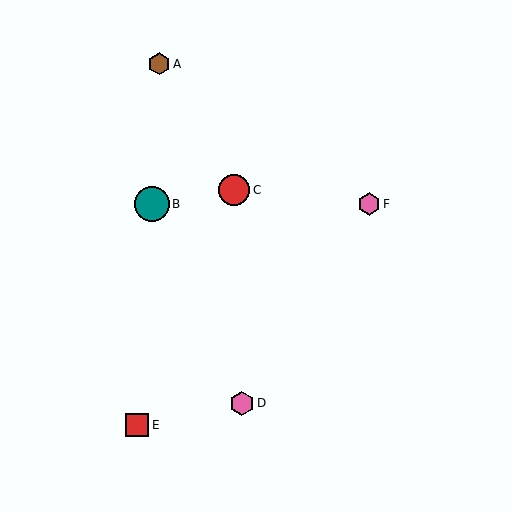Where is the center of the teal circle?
The center of the teal circle is at (152, 204).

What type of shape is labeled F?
Shape F is a pink hexagon.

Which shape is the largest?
The teal circle (labeled B) is the largest.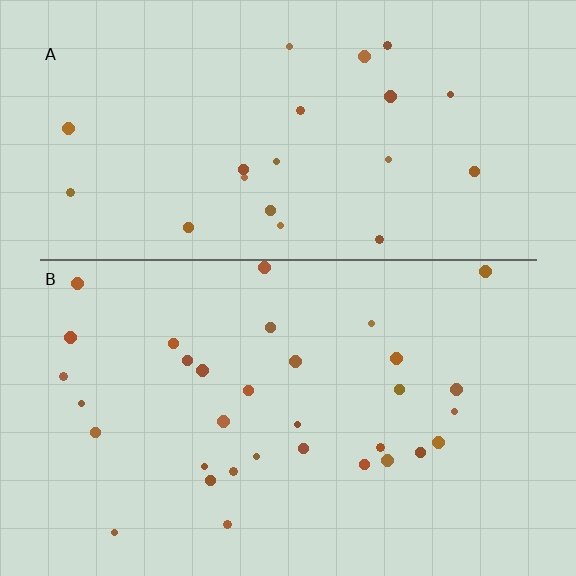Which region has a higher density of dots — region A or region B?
B (the bottom).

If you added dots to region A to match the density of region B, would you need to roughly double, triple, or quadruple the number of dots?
Approximately double.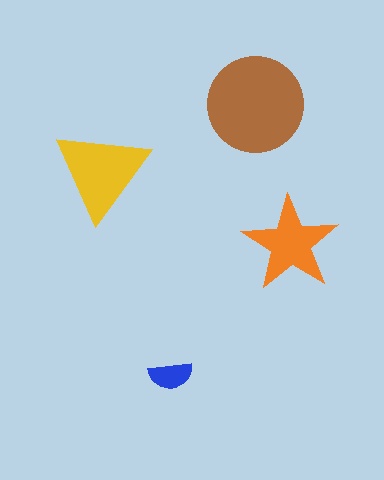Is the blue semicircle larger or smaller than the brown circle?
Smaller.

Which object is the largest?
The brown circle.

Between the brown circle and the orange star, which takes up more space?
The brown circle.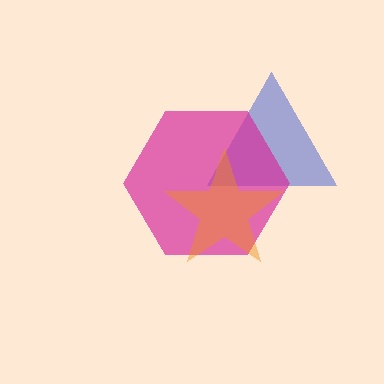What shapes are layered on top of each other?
The layered shapes are: a blue triangle, a magenta hexagon, an orange star.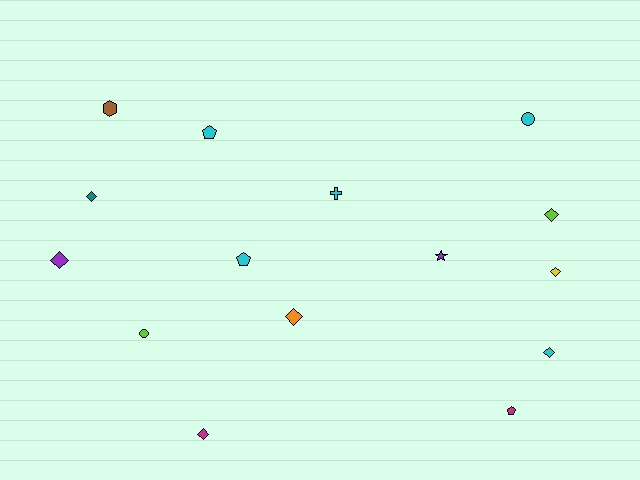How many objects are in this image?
There are 15 objects.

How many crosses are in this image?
There is 1 cross.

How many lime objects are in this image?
There are 2 lime objects.